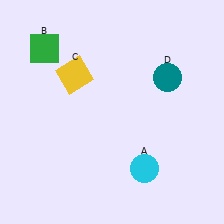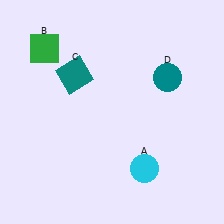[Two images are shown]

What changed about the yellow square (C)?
In Image 1, C is yellow. In Image 2, it changed to teal.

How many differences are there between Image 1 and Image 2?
There is 1 difference between the two images.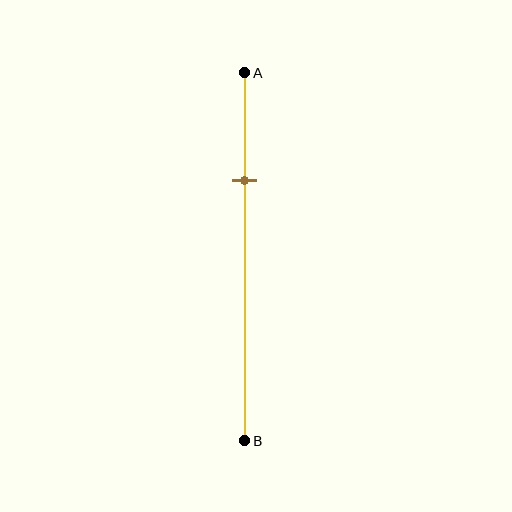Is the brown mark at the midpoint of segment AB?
No, the mark is at about 30% from A, not at the 50% midpoint.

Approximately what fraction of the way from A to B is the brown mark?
The brown mark is approximately 30% of the way from A to B.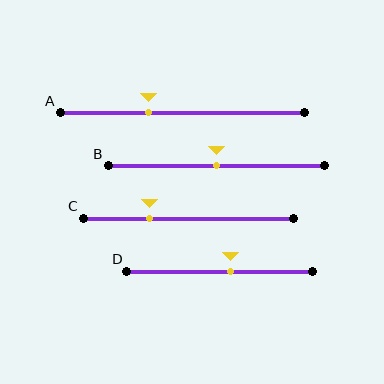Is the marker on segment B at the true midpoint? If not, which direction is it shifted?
Yes, the marker on segment B is at the true midpoint.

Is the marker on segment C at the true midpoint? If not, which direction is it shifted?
No, the marker on segment C is shifted to the left by about 19% of the segment length.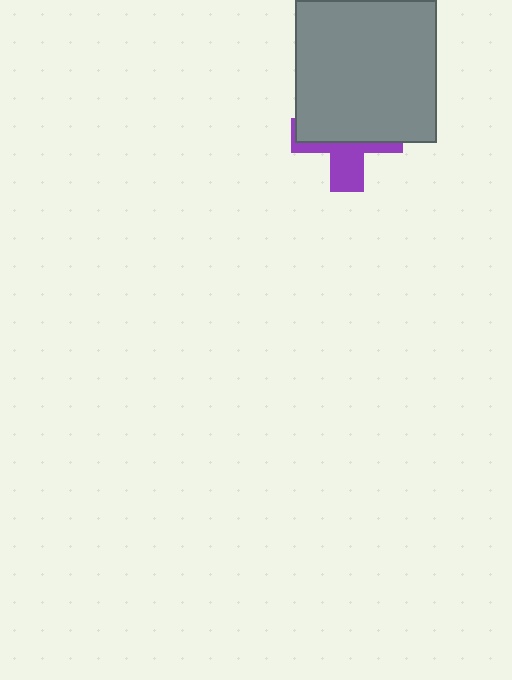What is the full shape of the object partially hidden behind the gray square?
The partially hidden object is a purple cross.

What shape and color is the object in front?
The object in front is a gray square.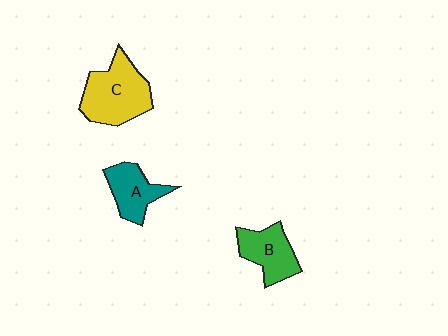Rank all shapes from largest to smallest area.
From largest to smallest: C (yellow), B (green), A (teal).